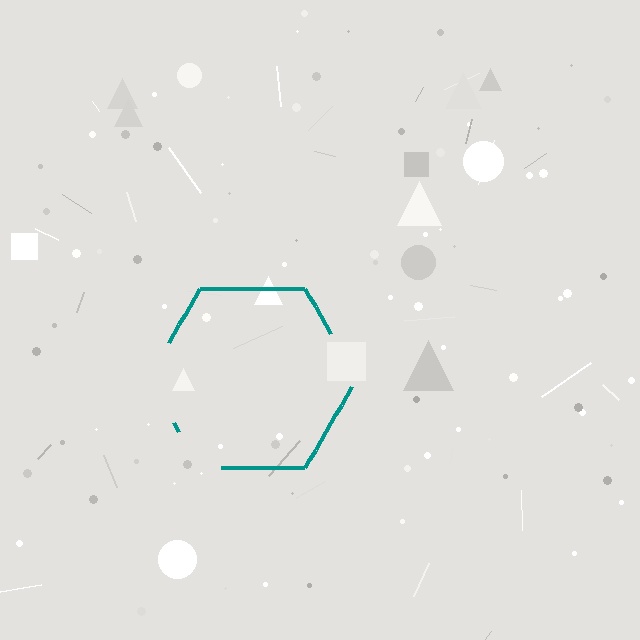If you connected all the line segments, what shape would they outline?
They would outline a hexagon.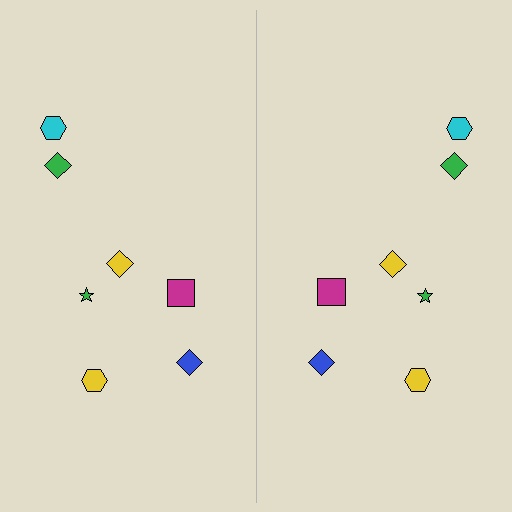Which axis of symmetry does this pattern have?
The pattern has a vertical axis of symmetry running through the center of the image.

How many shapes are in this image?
There are 14 shapes in this image.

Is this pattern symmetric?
Yes, this pattern has bilateral (reflection) symmetry.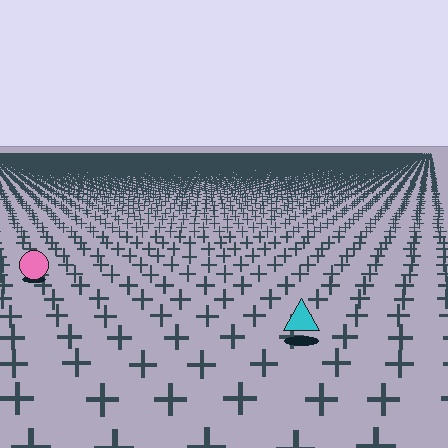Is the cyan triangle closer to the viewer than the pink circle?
Yes. The cyan triangle is closer — you can tell from the texture gradient: the ground texture is coarser near it.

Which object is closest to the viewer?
The cyan triangle is closest. The texture marks near it are larger and more spread out.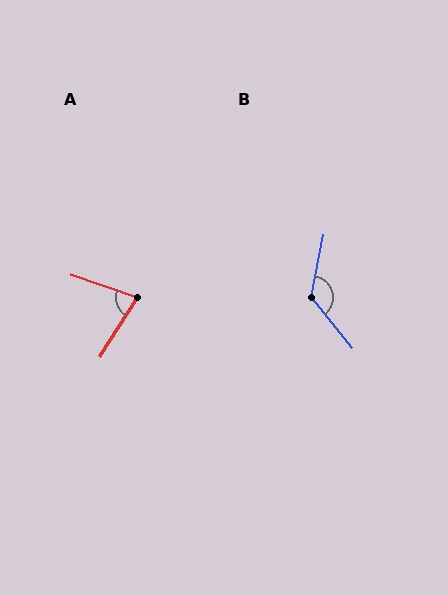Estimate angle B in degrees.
Approximately 130 degrees.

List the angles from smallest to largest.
A (77°), B (130°).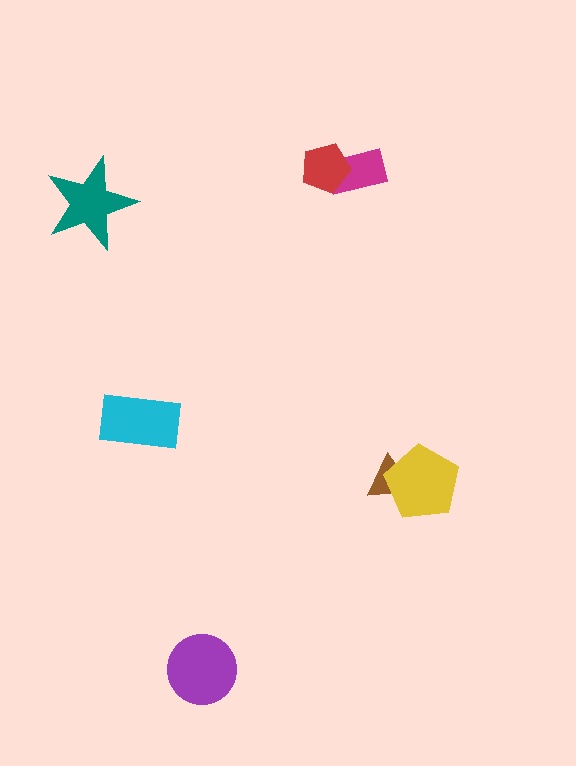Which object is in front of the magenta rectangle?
The red pentagon is in front of the magenta rectangle.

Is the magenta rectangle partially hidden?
Yes, it is partially covered by another shape.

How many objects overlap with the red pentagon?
1 object overlaps with the red pentagon.